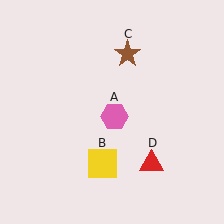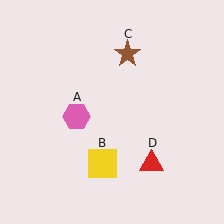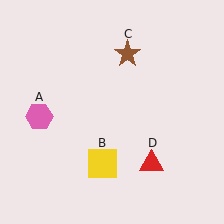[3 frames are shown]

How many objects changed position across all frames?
1 object changed position: pink hexagon (object A).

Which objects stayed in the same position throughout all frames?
Yellow square (object B) and brown star (object C) and red triangle (object D) remained stationary.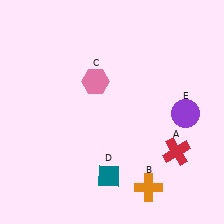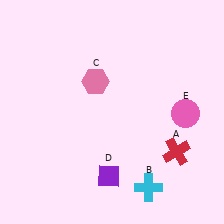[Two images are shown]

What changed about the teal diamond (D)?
In Image 1, D is teal. In Image 2, it changed to purple.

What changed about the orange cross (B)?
In Image 1, B is orange. In Image 2, it changed to cyan.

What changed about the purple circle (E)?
In Image 1, E is purple. In Image 2, it changed to pink.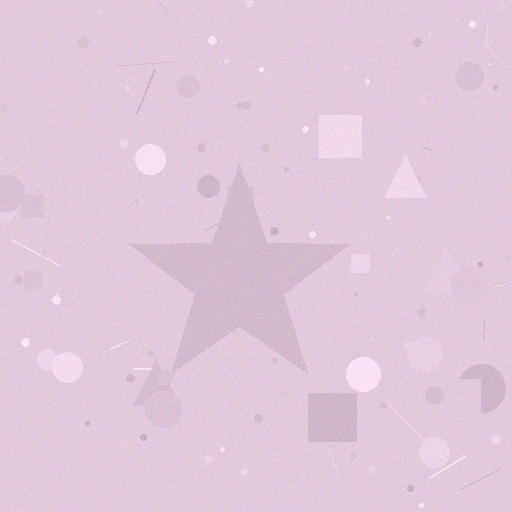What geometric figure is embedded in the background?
A star is embedded in the background.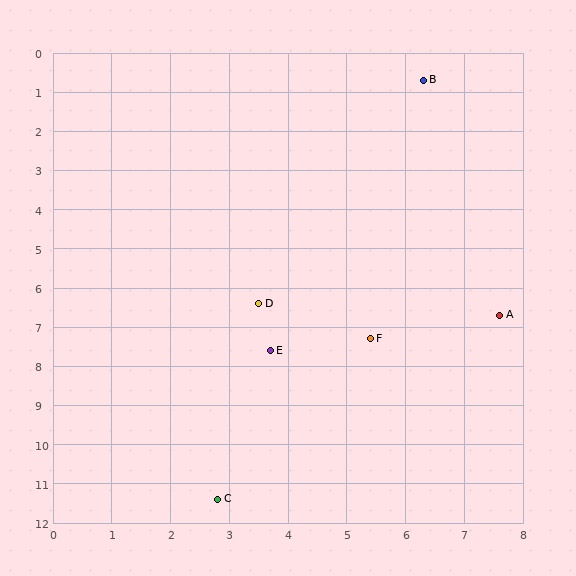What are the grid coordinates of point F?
Point F is at approximately (5.4, 7.3).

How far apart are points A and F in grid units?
Points A and F are about 2.3 grid units apart.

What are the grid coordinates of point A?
Point A is at approximately (7.6, 6.7).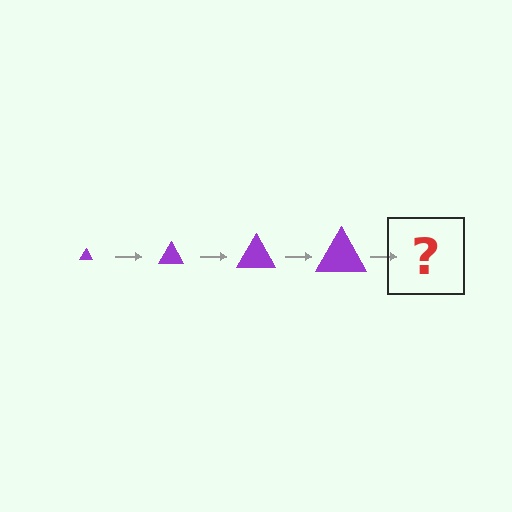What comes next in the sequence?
The next element should be a purple triangle, larger than the previous one.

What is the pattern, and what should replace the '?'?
The pattern is that the triangle gets progressively larger each step. The '?' should be a purple triangle, larger than the previous one.